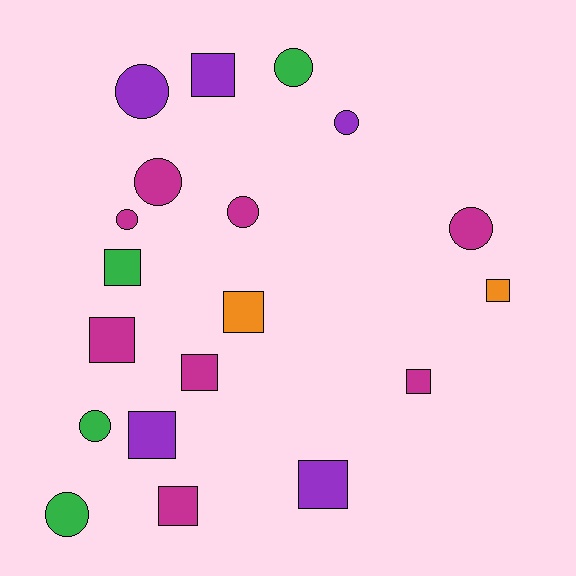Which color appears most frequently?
Magenta, with 8 objects.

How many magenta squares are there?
There are 4 magenta squares.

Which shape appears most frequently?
Square, with 10 objects.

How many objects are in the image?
There are 19 objects.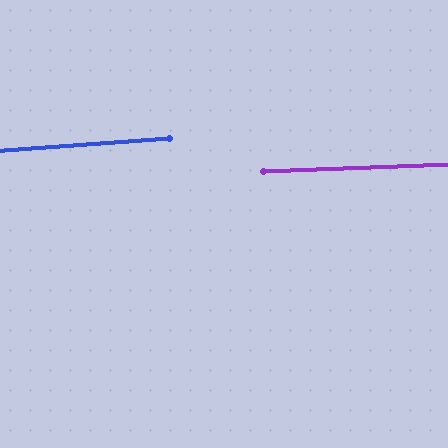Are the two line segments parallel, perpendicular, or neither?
Parallel — their directions differ by only 1.9°.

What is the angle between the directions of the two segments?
Approximately 2 degrees.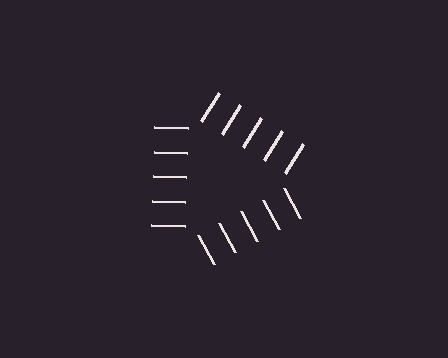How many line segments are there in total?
15 — 5 along each of the 3 edges.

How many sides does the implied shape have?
3 sides — the line-ends trace a triangle.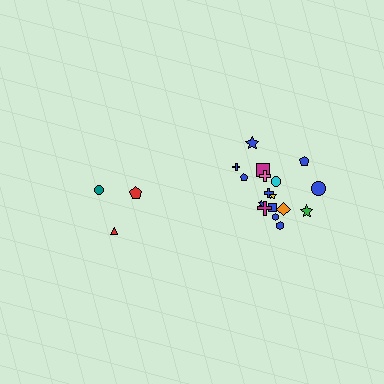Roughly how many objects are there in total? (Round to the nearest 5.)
Roughly 20 objects in total.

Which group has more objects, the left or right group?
The right group.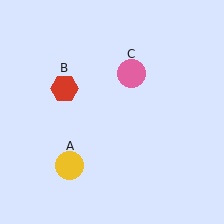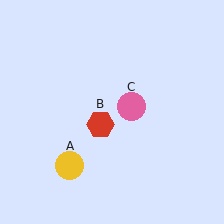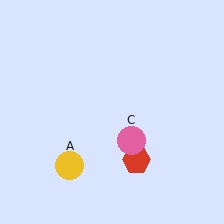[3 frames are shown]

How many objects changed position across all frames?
2 objects changed position: red hexagon (object B), pink circle (object C).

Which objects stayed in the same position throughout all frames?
Yellow circle (object A) remained stationary.